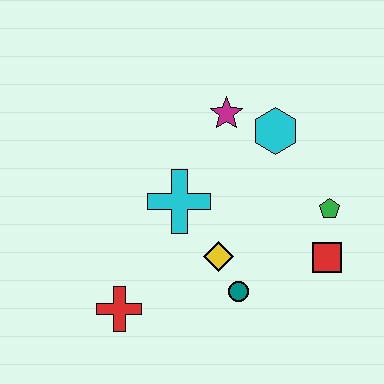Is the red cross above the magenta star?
No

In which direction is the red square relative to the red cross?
The red square is to the right of the red cross.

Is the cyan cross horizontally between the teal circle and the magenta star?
No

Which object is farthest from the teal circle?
The magenta star is farthest from the teal circle.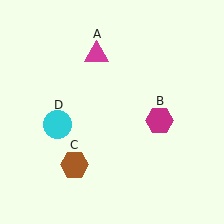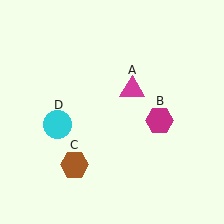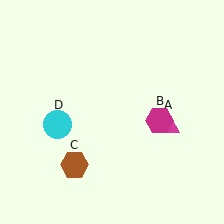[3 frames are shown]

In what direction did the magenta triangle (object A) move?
The magenta triangle (object A) moved down and to the right.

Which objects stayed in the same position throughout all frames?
Magenta hexagon (object B) and brown hexagon (object C) and cyan circle (object D) remained stationary.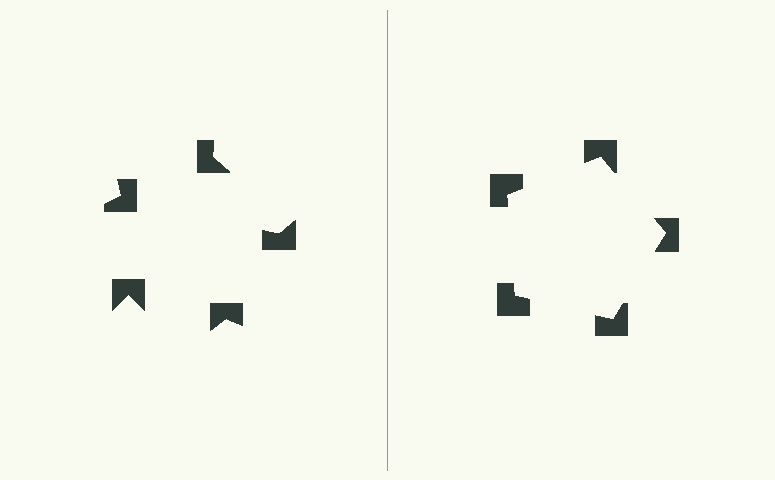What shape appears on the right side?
An illusory pentagon.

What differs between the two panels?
The notched squares are positioned identically on both sides; only the wedge orientations differ. On the right they align to a pentagon; on the left they are misaligned.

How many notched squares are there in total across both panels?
10 — 5 on each side.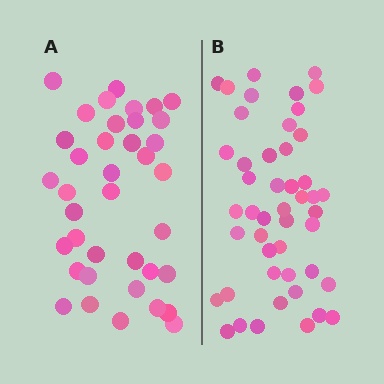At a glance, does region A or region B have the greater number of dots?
Region B (the right region) has more dots.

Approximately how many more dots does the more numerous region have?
Region B has roughly 8 or so more dots than region A.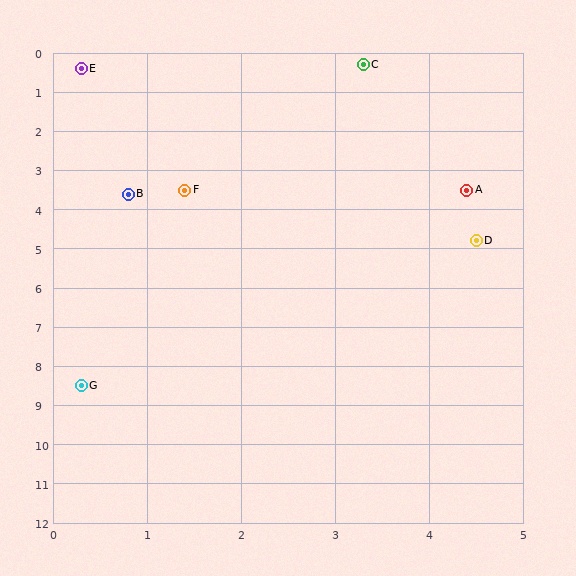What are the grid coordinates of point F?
Point F is at approximately (1.4, 3.5).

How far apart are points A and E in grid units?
Points A and E are about 5.1 grid units apart.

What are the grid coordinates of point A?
Point A is at approximately (4.4, 3.5).